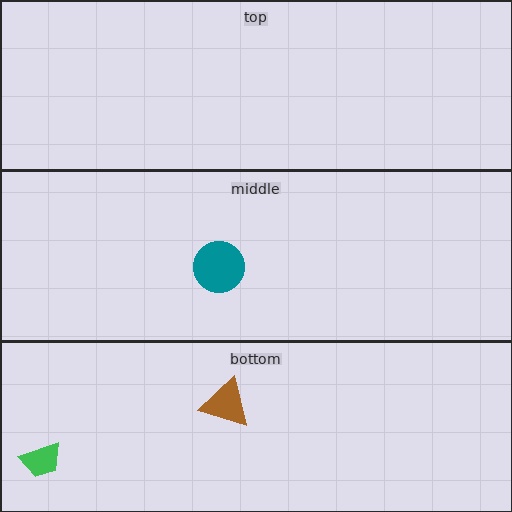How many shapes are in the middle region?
1.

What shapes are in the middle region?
The teal circle.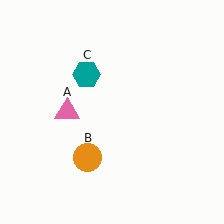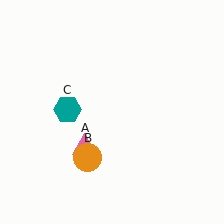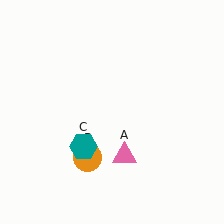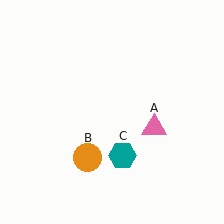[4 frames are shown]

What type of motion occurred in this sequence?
The pink triangle (object A), teal hexagon (object C) rotated counterclockwise around the center of the scene.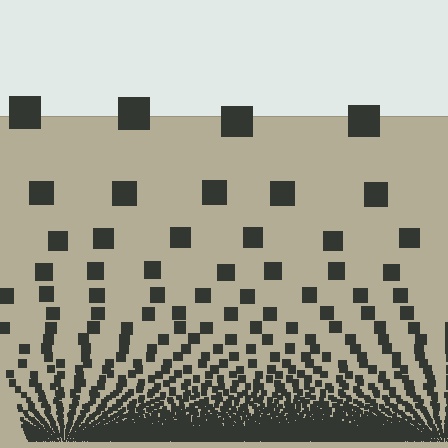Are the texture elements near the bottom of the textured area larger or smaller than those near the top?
Smaller. The gradient is inverted — elements near the bottom are smaller and denser.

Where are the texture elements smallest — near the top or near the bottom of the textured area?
Near the bottom.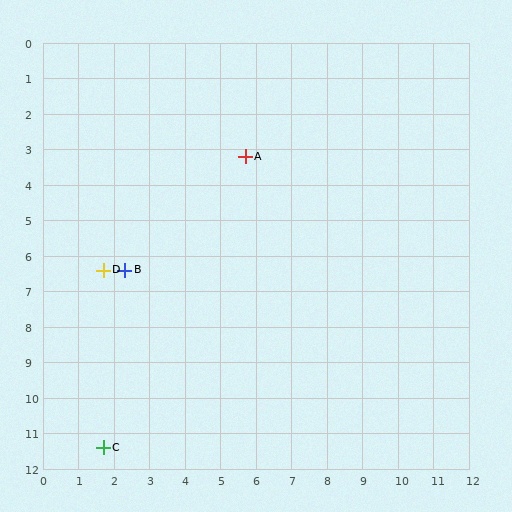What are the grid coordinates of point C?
Point C is at approximately (1.7, 11.4).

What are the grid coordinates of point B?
Point B is at approximately (2.3, 6.4).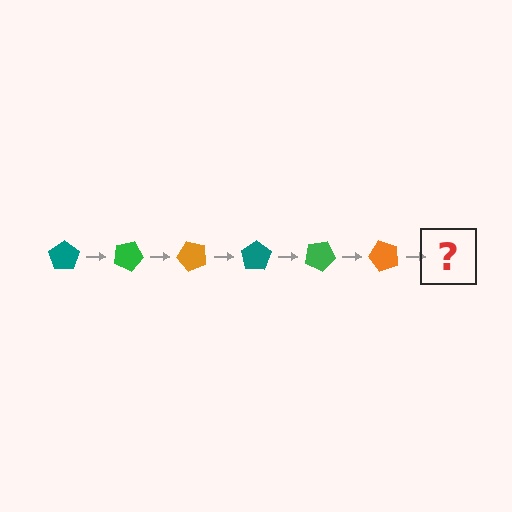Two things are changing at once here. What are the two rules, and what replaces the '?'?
The two rules are that it rotates 25 degrees each step and the color cycles through teal, green, and orange. The '?' should be a teal pentagon, rotated 150 degrees from the start.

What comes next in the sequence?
The next element should be a teal pentagon, rotated 150 degrees from the start.